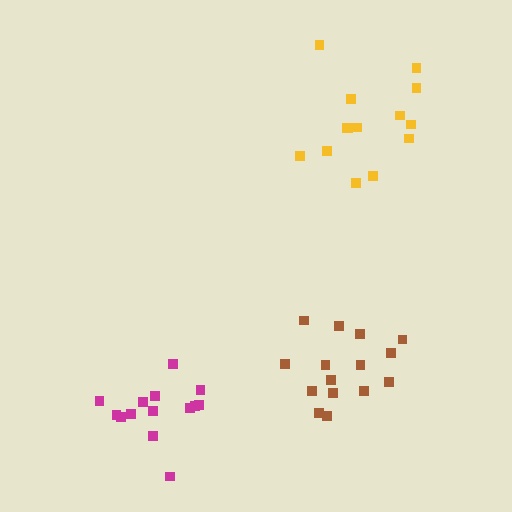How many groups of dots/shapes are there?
There are 3 groups.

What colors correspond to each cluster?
The clusters are colored: yellow, magenta, brown.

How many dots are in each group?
Group 1: 14 dots, Group 2: 14 dots, Group 3: 15 dots (43 total).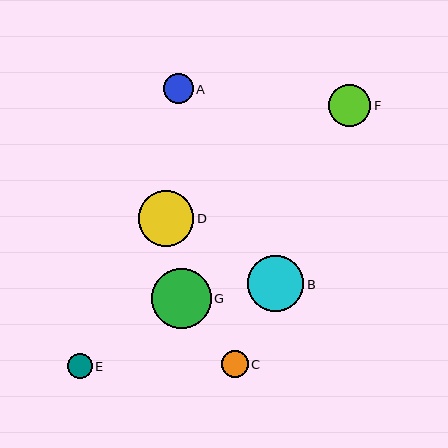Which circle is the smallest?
Circle E is the smallest with a size of approximately 25 pixels.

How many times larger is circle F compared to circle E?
Circle F is approximately 1.7 times the size of circle E.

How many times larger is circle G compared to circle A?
Circle G is approximately 2.0 times the size of circle A.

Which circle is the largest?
Circle G is the largest with a size of approximately 60 pixels.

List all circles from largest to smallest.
From largest to smallest: G, B, D, F, A, C, E.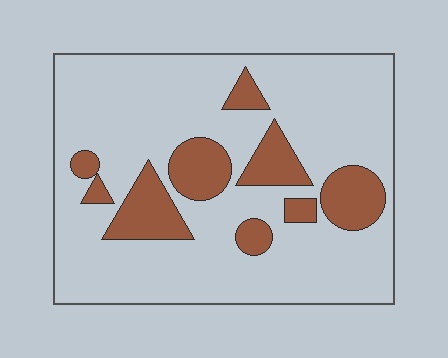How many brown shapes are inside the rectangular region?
9.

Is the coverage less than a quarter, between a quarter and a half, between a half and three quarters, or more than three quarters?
Less than a quarter.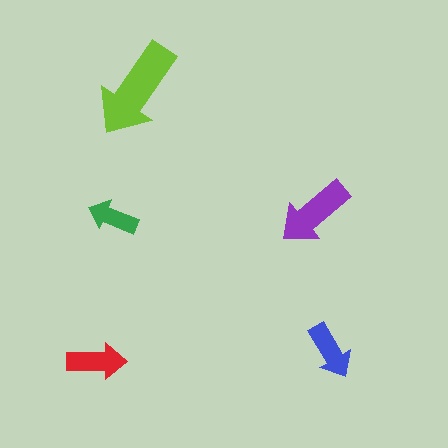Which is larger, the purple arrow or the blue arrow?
The purple one.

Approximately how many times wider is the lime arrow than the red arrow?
About 1.5 times wider.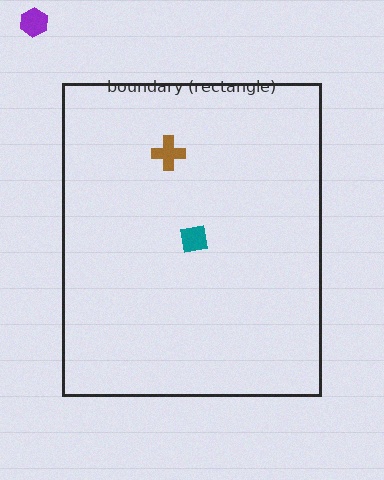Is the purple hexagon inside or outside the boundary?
Outside.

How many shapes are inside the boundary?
2 inside, 1 outside.